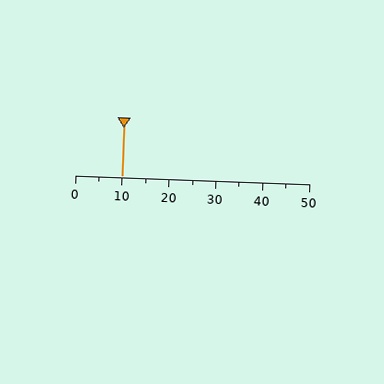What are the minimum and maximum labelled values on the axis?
The axis runs from 0 to 50.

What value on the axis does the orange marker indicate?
The marker indicates approximately 10.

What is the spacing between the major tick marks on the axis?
The major ticks are spaced 10 apart.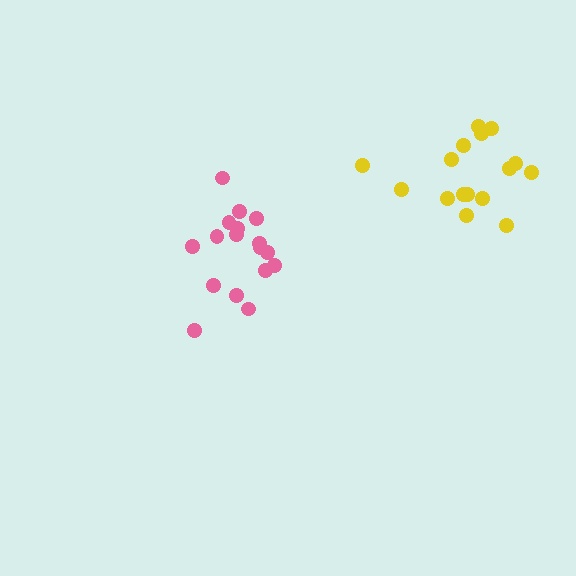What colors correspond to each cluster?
The clusters are colored: yellow, pink.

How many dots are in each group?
Group 1: 16 dots, Group 2: 17 dots (33 total).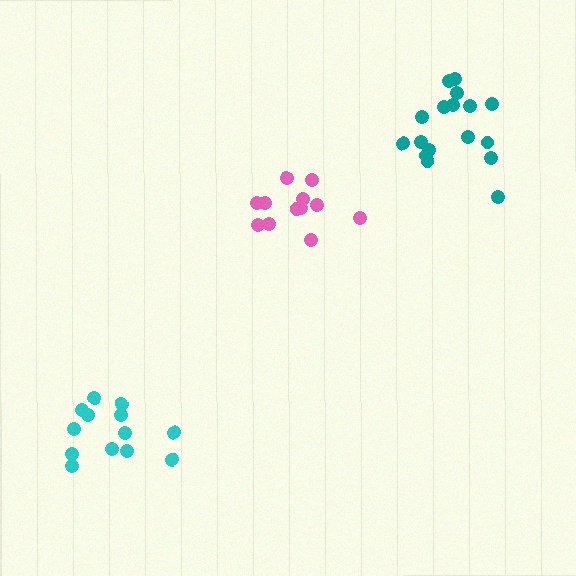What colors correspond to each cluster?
The clusters are colored: pink, teal, cyan.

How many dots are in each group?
Group 1: 12 dots, Group 2: 17 dots, Group 3: 13 dots (42 total).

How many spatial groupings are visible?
There are 3 spatial groupings.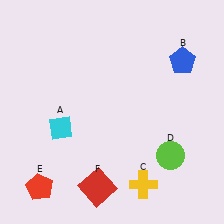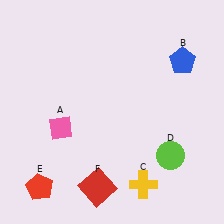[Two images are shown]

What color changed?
The diamond (A) changed from cyan in Image 1 to pink in Image 2.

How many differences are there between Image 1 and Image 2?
There is 1 difference between the two images.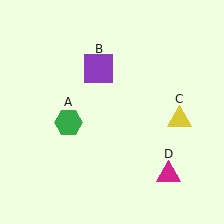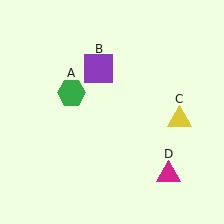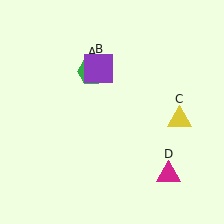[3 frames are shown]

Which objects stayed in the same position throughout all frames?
Purple square (object B) and yellow triangle (object C) and magenta triangle (object D) remained stationary.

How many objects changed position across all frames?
1 object changed position: green hexagon (object A).